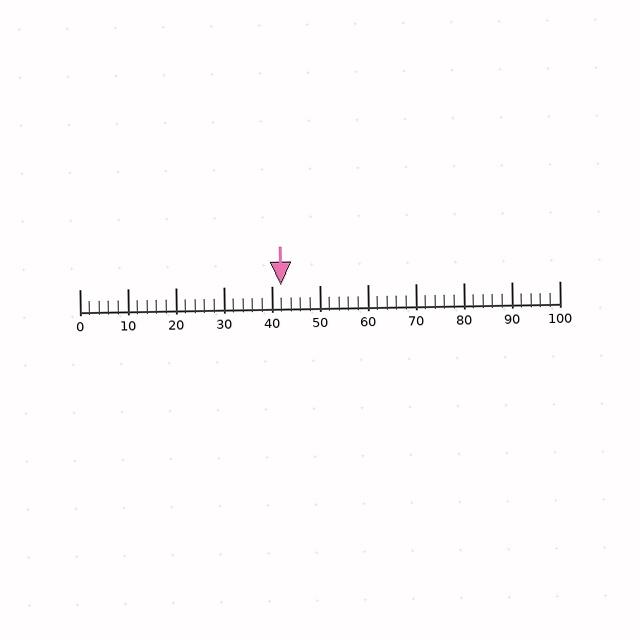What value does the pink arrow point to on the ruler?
The pink arrow points to approximately 42.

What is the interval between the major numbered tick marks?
The major tick marks are spaced 10 units apart.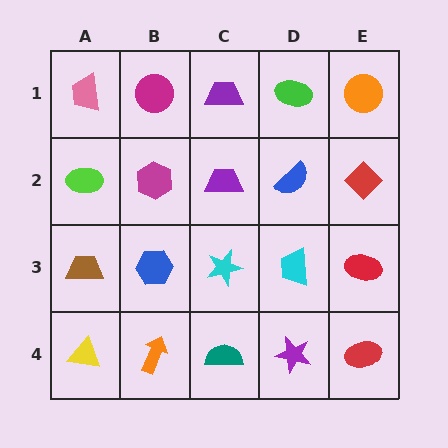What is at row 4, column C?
A teal semicircle.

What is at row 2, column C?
A purple trapezoid.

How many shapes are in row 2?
5 shapes.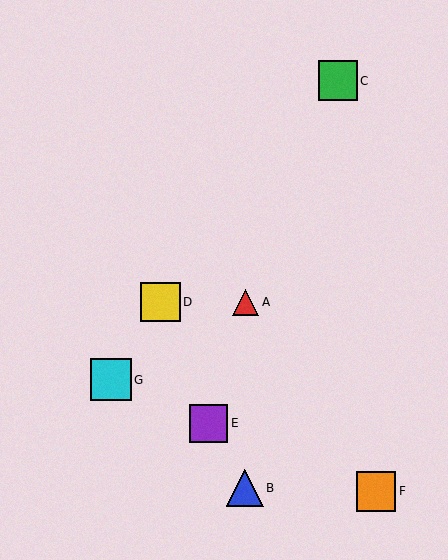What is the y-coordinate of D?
Object D is at y≈302.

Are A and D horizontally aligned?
Yes, both are at y≈302.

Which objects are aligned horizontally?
Objects A, D are aligned horizontally.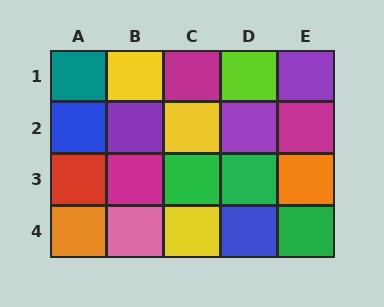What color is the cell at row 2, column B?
Purple.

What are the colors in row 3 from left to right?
Red, magenta, green, green, orange.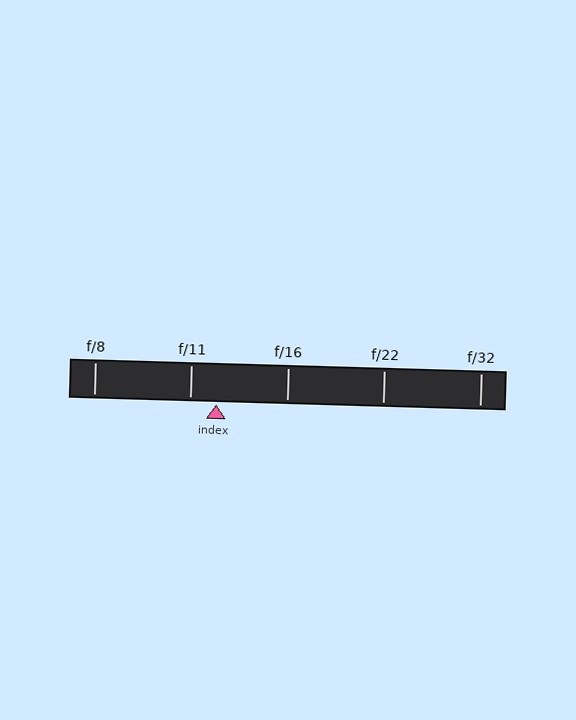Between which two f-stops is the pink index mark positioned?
The index mark is between f/11 and f/16.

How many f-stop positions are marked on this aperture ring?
There are 5 f-stop positions marked.